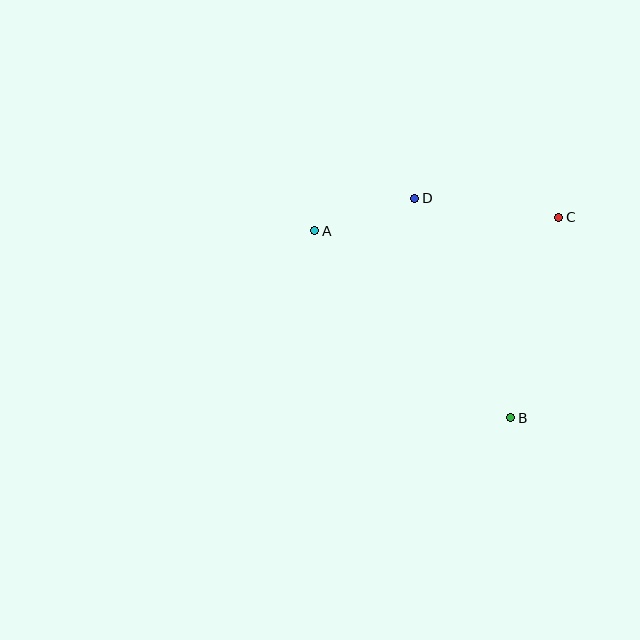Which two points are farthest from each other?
Points A and B are farthest from each other.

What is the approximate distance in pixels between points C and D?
The distance between C and D is approximately 145 pixels.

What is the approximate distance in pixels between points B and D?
The distance between B and D is approximately 240 pixels.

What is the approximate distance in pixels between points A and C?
The distance between A and C is approximately 245 pixels.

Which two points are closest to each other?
Points A and D are closest to each other.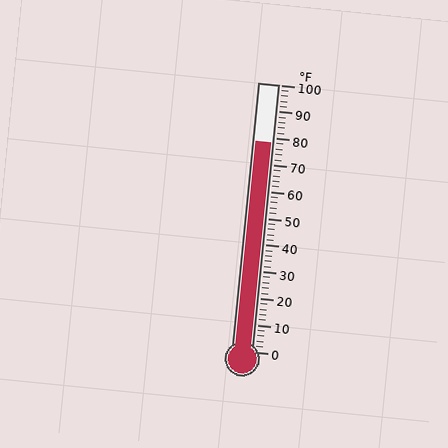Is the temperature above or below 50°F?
The temperature is above 50°F.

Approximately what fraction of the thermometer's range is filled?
The thermometer is filled to approximately 80% of its range.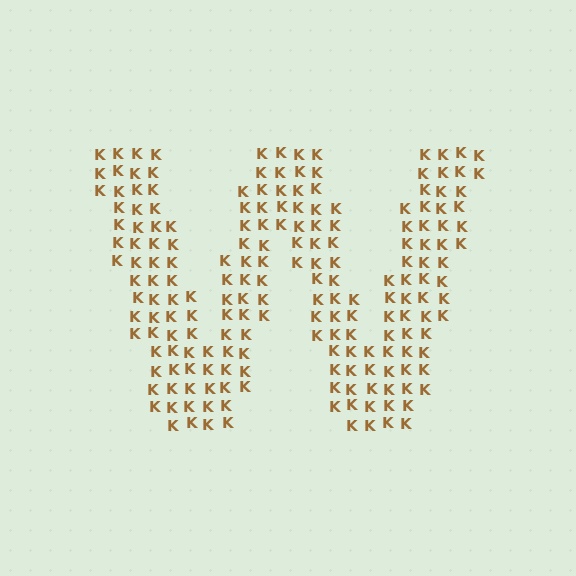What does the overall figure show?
The overall figure shows the letter W.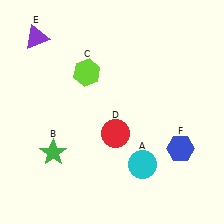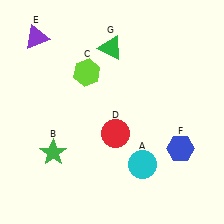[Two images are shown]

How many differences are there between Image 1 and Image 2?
There is 1 difference between the two images.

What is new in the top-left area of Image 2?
A green triangle (G) was added in the top-left area of Image 2.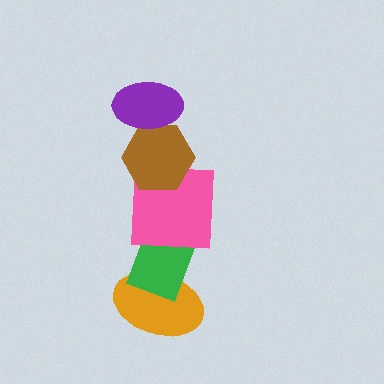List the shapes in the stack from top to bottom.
From top to bottom: the purple ellipse, the brown hexagon, the pink square, the green rectangle, the orange ellipse.